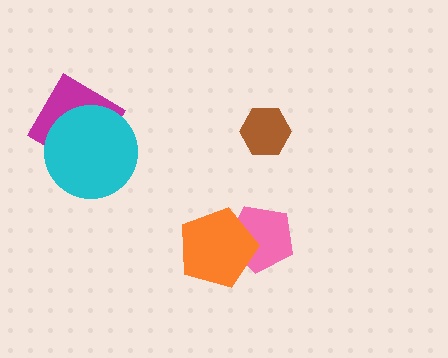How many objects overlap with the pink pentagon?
1 object overlaps with the pink pentagon.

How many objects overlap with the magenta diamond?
1 object overlaps with the magenta diamond.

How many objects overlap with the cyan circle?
1 object overlaps with the cyan circle.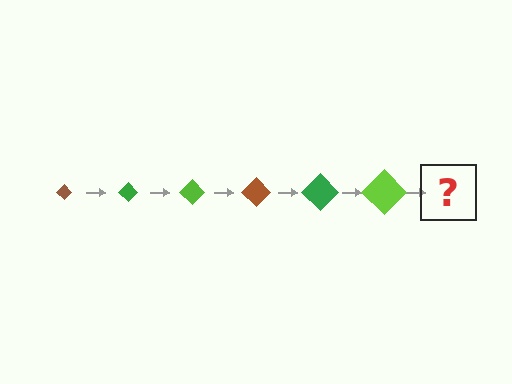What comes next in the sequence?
The next element should be a brown diamond, larger than the previous one.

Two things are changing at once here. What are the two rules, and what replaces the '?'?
The two rules are that the diamond grows larger each step and the color cycles through brown, green, and lime. The '?' should be a brown diamond, larger than the previous one.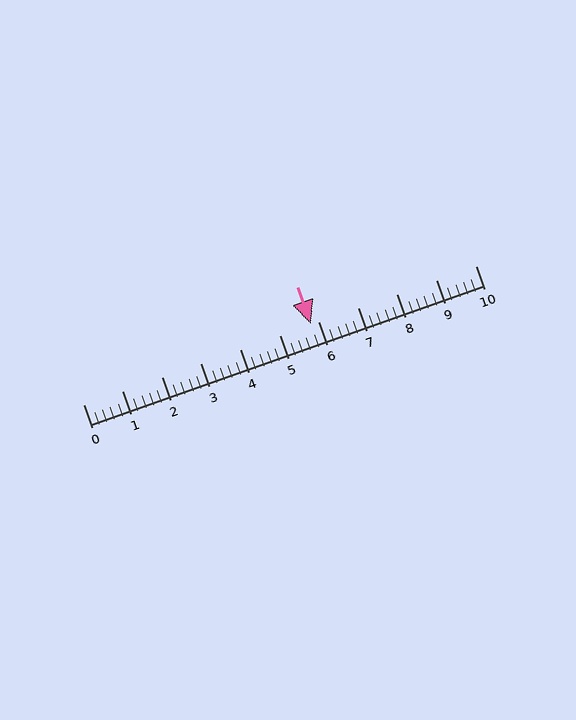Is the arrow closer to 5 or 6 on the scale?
The arrow is closer to 6.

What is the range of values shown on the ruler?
The ruler shows values from 0 to 10.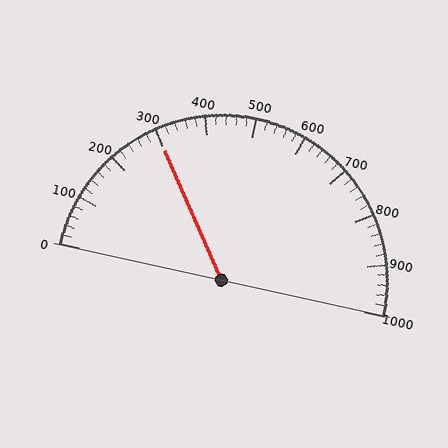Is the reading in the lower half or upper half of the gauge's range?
The reading is in the lower half of the range (0 to 1000).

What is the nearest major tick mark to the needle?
The nearest major tick mark is 300.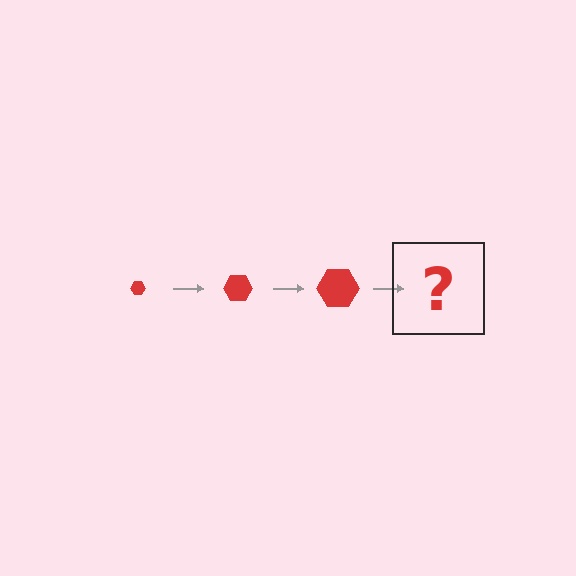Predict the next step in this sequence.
The next step is a red hexagon, larger than the previous one.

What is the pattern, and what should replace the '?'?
The pattern is that the hexagon gets progressively larger each step. The '?' should be a red hexagon, larger than the previous one.